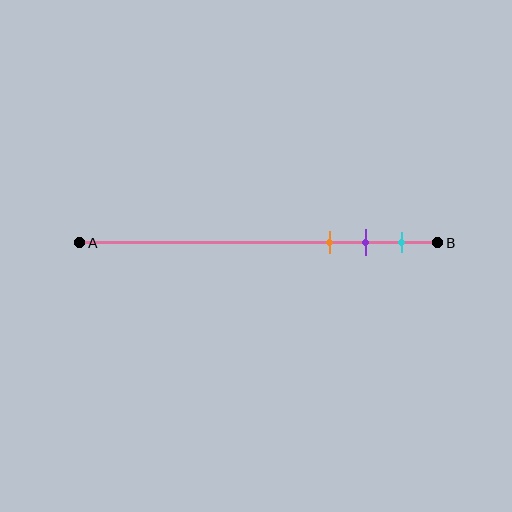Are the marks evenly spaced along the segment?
Yes, the marks are approximately evenly spaced.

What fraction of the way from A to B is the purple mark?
The purple mark is approximately 80% (0.8) of the way from A to B.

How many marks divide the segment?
There are 3 marks dividing the segment.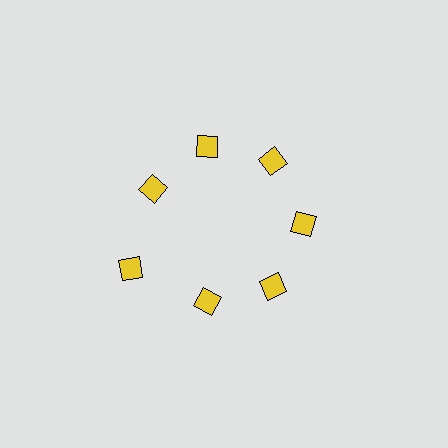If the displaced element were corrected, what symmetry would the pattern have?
It would have 7-fold rotational symmetry — the pattern would map onto itself every 51 degrees.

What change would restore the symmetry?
The symmetry would be restored by moving it inward, back onto the ring so that all 7 diamonds sit at equal angles and equal distance from the center.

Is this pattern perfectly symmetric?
No. The 7 yellow diamonds are arranged in a ring, but one element near the 8 o'clock position is pushed outward from the center, breaking the 7-fold rotational symmetry.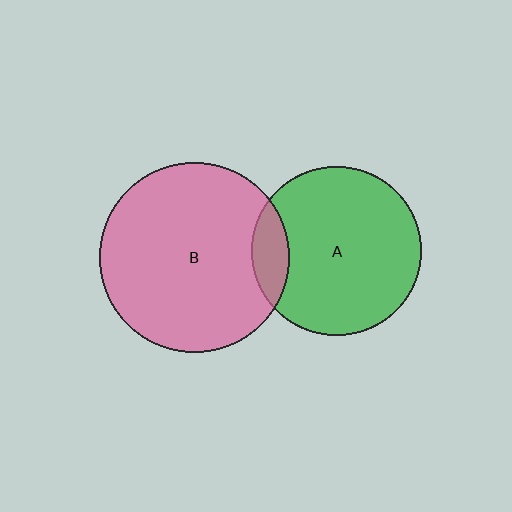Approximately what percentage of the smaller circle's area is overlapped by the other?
Approximately 10%.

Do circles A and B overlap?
Yes.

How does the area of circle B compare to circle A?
Approximately 1.3 times.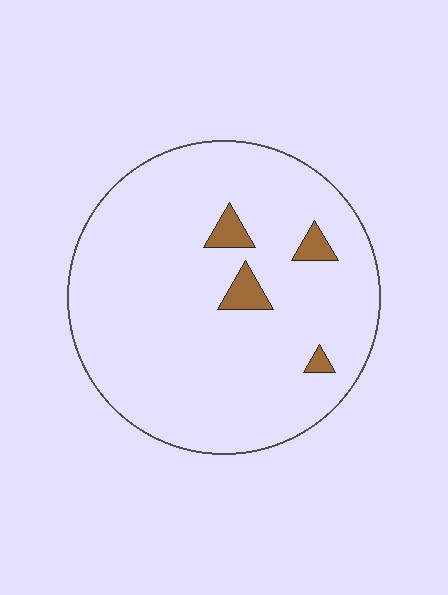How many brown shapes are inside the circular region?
4.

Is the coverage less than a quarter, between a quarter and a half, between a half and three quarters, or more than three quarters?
Less than a quarter.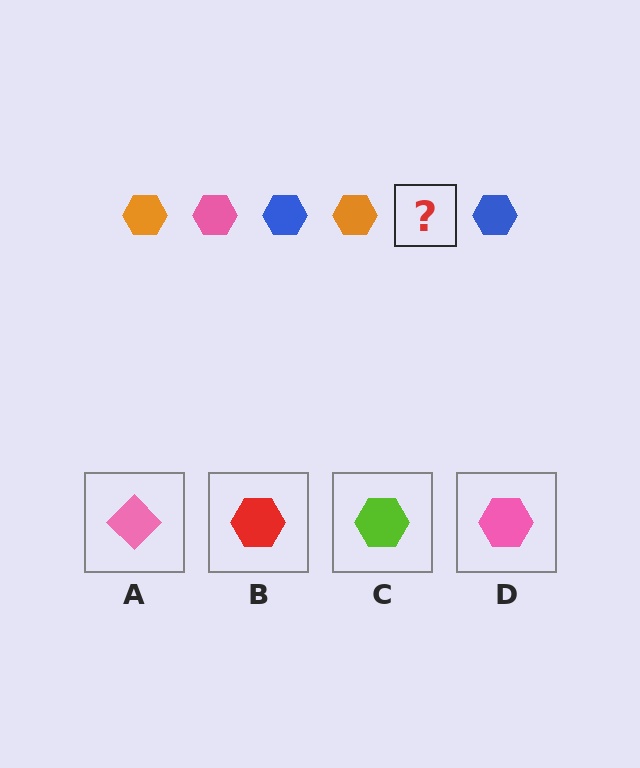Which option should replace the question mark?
Option D.